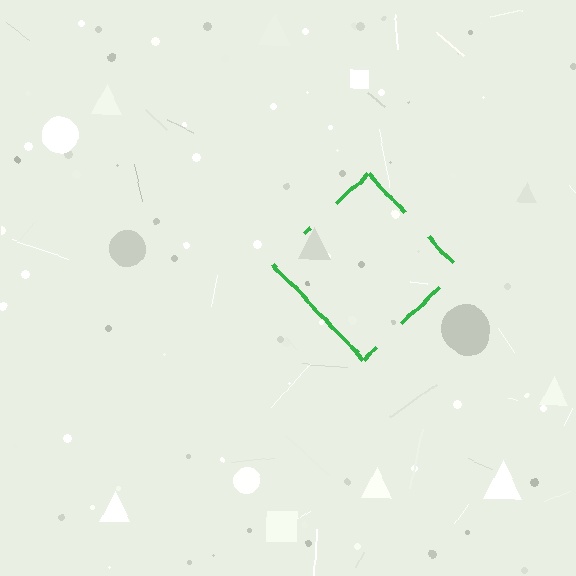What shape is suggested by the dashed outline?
The dashed outline suggests a diamond.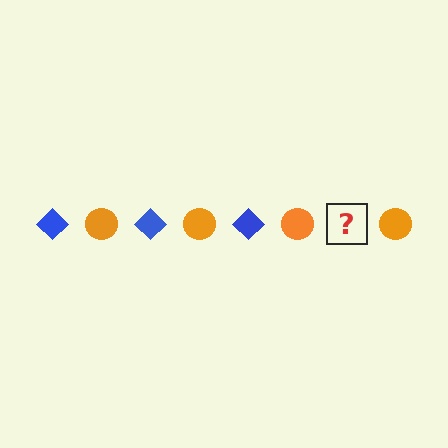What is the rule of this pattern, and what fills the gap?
The rule is that the pattern alternates between blue diamond and orange circle. The gap should be filled with a blue diamond.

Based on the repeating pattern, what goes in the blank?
The blank should be a blue diamond.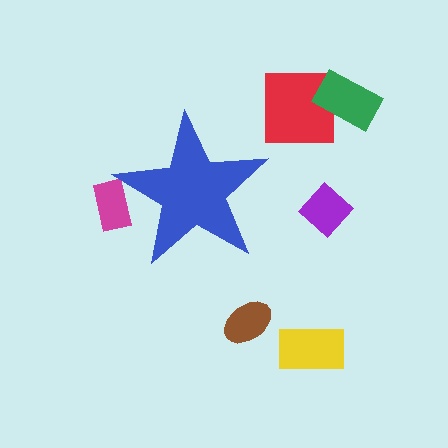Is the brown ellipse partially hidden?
No, the brown ellipse is fully visible.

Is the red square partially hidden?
No, the red square is fully visible.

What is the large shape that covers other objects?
A blue star.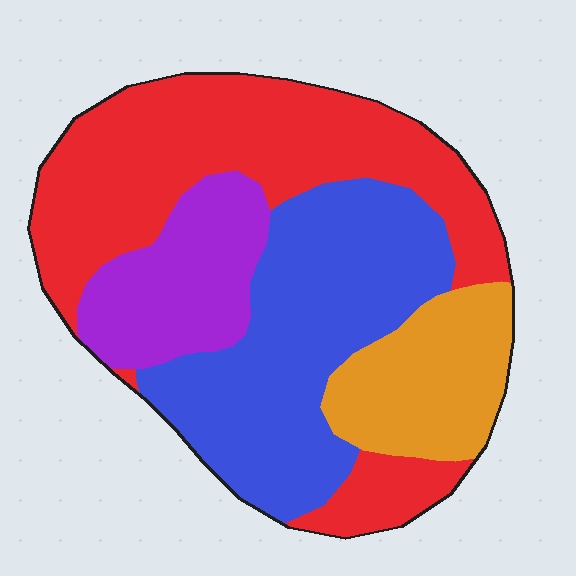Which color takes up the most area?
Red, at roughly 40%.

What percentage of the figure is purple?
Purple takes up about one sixth (1/6) of the figure.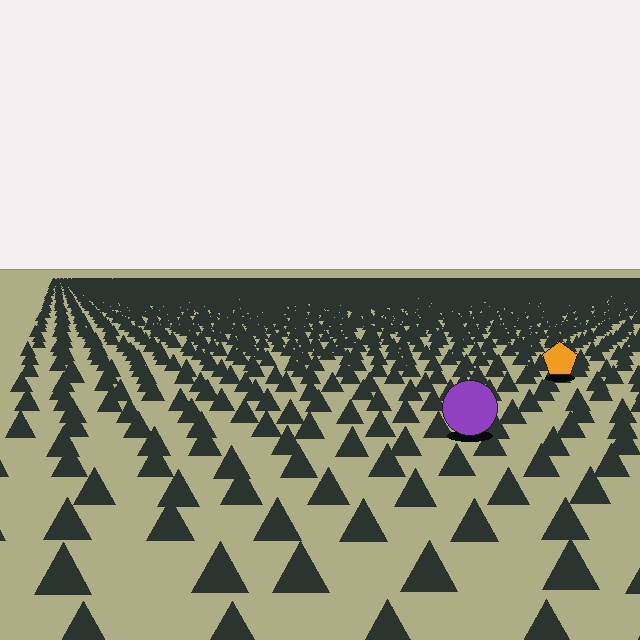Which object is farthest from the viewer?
The orange pentagon is farthest from the viewer. It appears smaller and the ground texture around it is denser.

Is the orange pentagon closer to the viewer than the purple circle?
No. The purple circle is closer — you can tell from the texture gradient: the ground texture is coarser near it.